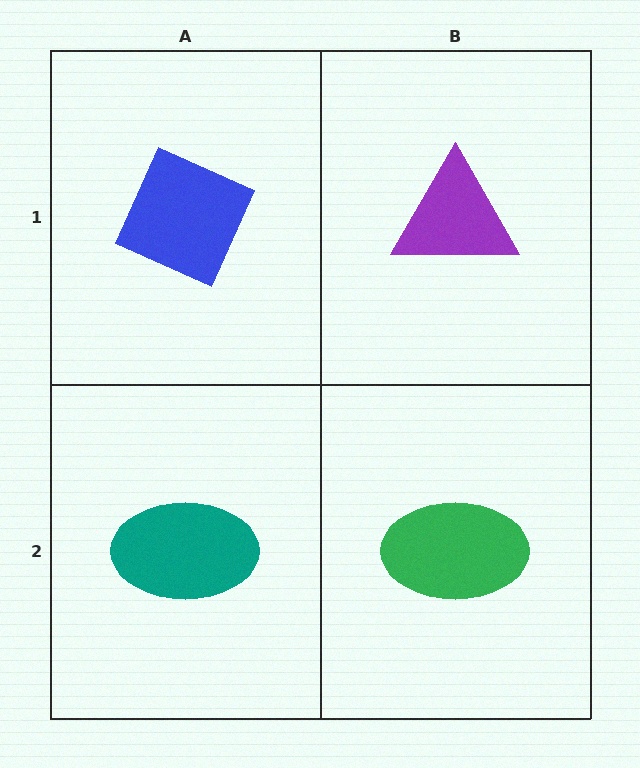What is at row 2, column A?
A teal ellipse.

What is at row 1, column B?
A purple triangle.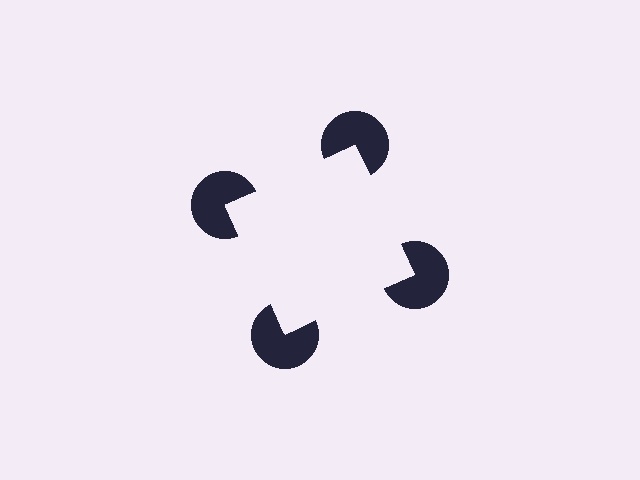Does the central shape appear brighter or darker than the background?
It typically appears slightly brighter than the background, even though no actual brightness change is drawn.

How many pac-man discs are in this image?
There are 4 — one at each vertex of the illusory square.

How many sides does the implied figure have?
4 sides.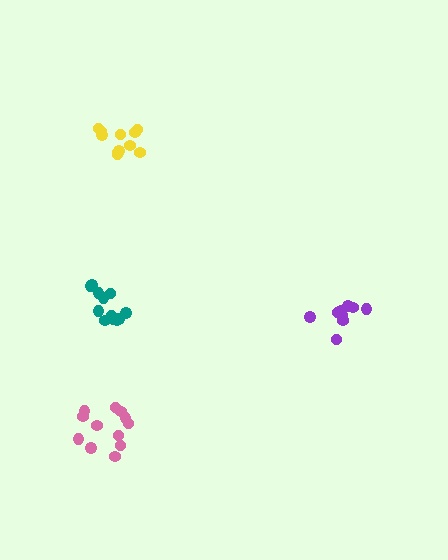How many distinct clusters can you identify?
There are 4 distinct clusters.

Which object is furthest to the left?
The teal cluster is leftmost.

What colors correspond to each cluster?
The clusters are colored: pink, teal, yellow, purple.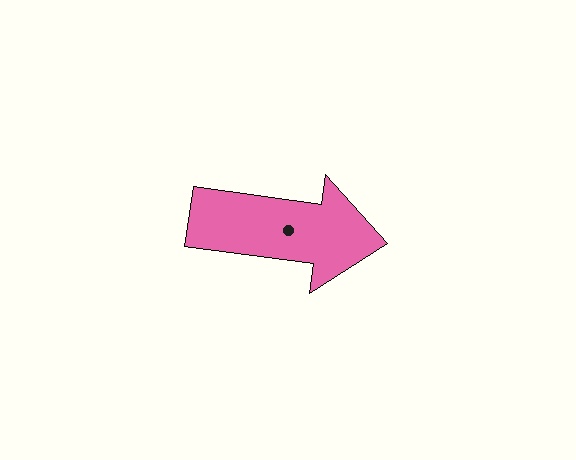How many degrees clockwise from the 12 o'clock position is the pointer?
Approximately 98 degrees.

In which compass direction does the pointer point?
East.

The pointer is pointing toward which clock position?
Roughly 3 o'clock.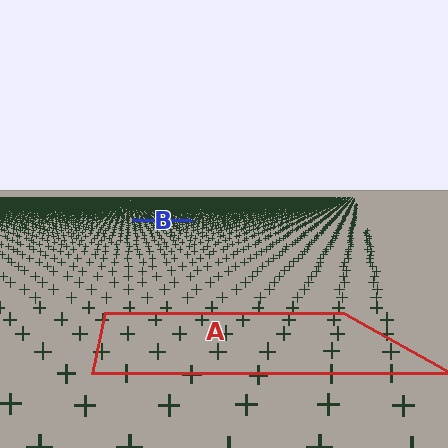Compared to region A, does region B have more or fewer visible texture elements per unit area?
Region B has more texture elements per unit area — they are packed more densely because it is farther away.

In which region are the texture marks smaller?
The texture marks are smaller in region B, because it is farther away.